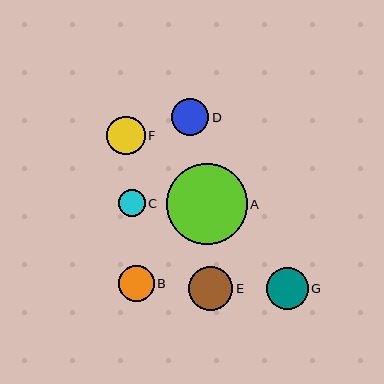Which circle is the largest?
Circle A is the largest with a size of approximately 81 pixels.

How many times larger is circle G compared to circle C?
Circle G is approximately 1.6 times the size of circle C.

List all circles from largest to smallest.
From largest to smallest: A, E, G, F, D, B, C.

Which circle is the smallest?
Circle C is the smallest with a size of approximately 27 pixels.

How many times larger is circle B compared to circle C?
Circle B is approximately 1.4 times the size of circle C.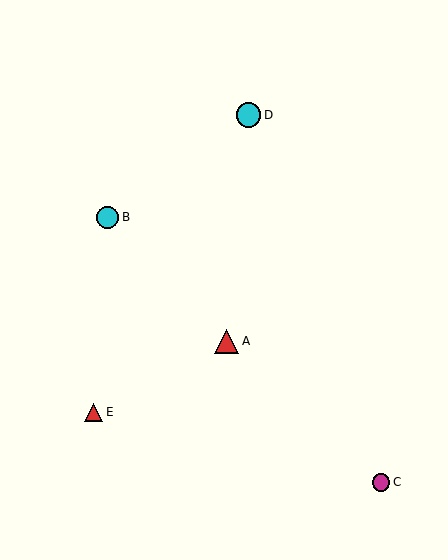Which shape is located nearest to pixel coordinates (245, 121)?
The cyan circle (labeled D) at (249, 115) is nearest to that location.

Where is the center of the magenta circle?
The center of the magenta circle is at (381, 482).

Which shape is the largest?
The red triangle (labeled A) is the largest.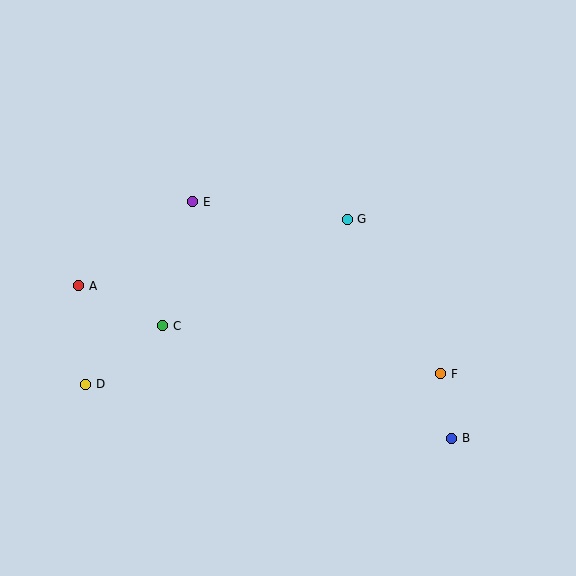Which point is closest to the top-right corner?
Point G is closest to the top-right corner.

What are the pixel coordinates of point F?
Point F is at (441, 374).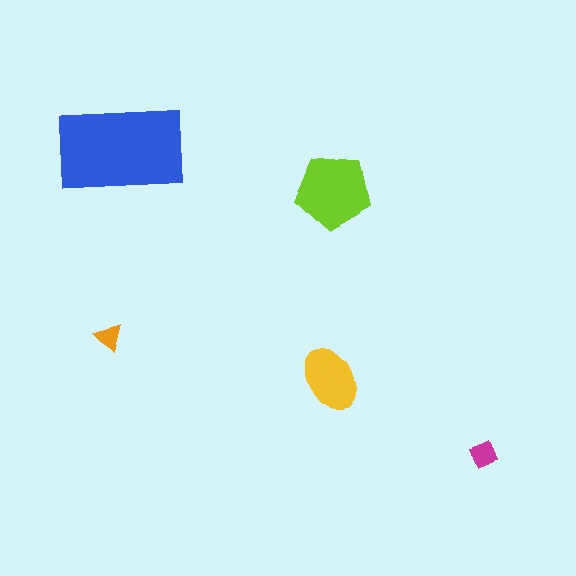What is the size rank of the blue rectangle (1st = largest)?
1st.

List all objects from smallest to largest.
The orange triangle, the magenta diamond, the yellow ellipse, the lime pentagon, the blue rectangle.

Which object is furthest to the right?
The magenta diamond is rightmost.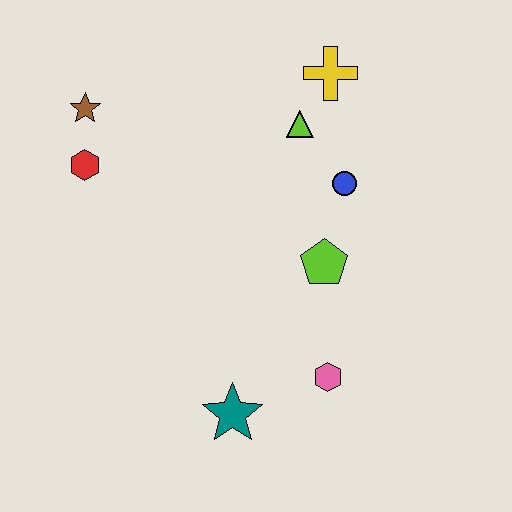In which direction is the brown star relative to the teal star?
The brown star is above the teal star.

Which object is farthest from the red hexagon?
The pink hexagon is farthest from the red hexagon.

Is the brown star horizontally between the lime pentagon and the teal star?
No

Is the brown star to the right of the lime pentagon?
No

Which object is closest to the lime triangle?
The yellow cross is closest to the lime triangle.